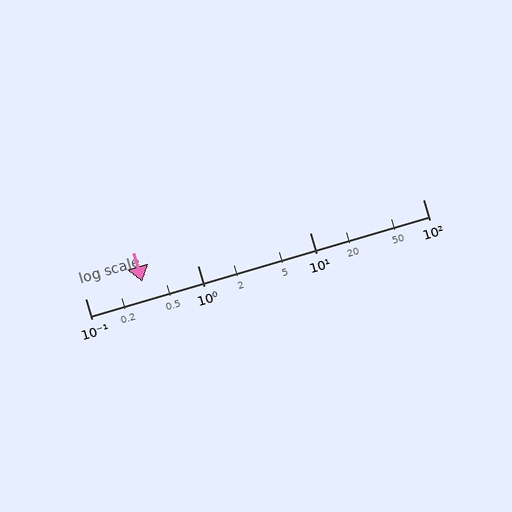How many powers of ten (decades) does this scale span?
The scale spans 3 decades, from 0.1 to 100.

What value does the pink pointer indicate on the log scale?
The pointer indicates approximately 0.32.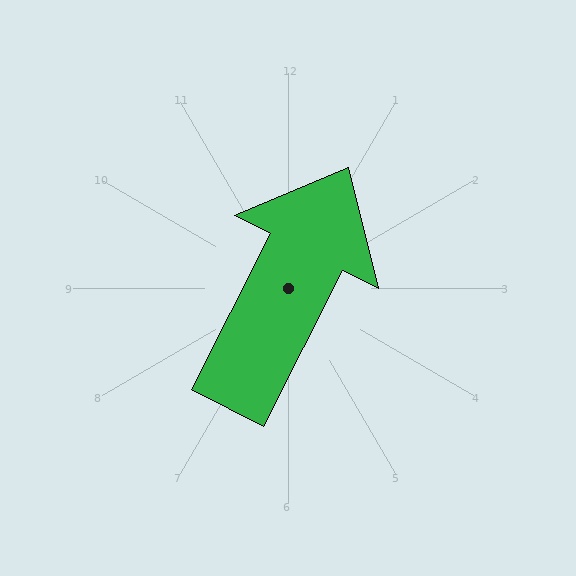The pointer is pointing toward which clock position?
Roughly 1 o'clock.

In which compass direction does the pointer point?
Northeast.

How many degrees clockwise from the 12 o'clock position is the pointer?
Approximately 27 degrees.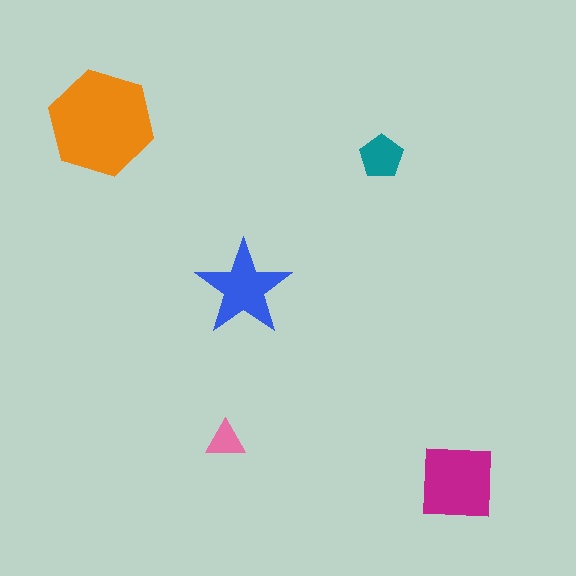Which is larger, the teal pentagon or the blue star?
The blue star.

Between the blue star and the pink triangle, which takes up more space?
The blue star.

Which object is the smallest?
The pink triangle.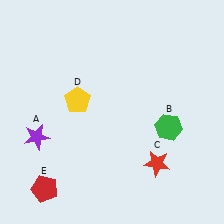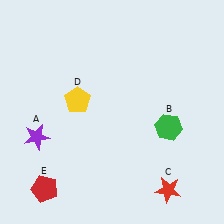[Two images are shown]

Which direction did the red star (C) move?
The red star (C) moved down.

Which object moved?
The red star (C) moved down.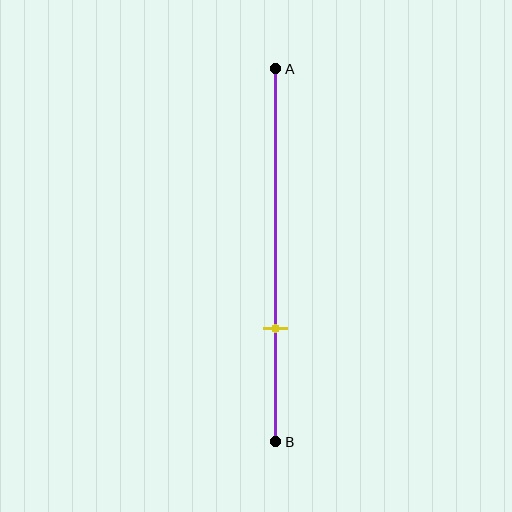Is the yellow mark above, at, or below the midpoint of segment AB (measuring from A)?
The yellow mark is below the midpoint of segment AB.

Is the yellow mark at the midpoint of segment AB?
No, the mark is at about 70% from A, not at the 50% midpoint.